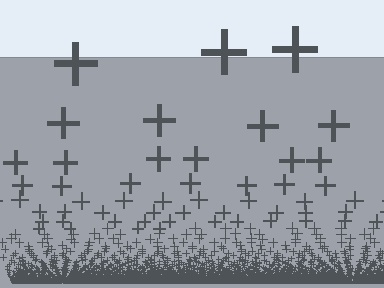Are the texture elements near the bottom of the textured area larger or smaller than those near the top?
Smaller. The gradient is inverted — elements near the bottom are smaller and denser.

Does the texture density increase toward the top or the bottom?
Density increases toward the bottom.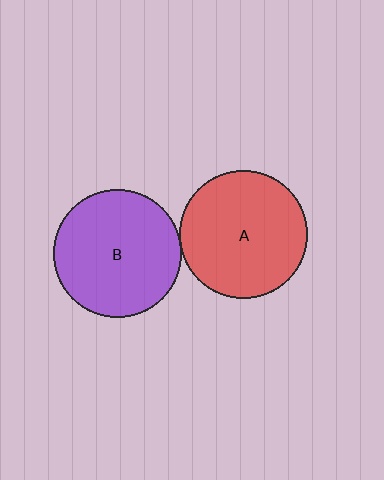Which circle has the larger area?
Circle B (purple).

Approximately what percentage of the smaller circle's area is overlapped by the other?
Approximately 5%.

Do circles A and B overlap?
Yes.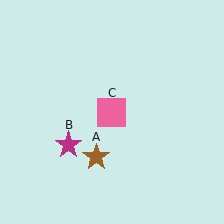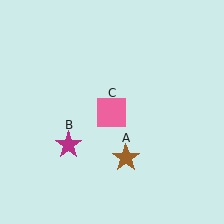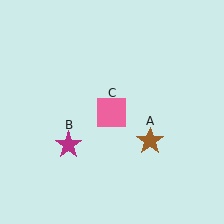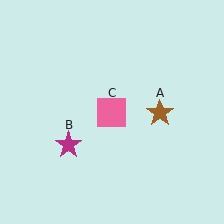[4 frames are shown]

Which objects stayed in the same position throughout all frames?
Magenta star (object B) and pink square (object C) remained stationary.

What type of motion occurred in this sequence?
The brown star (object A) rotated counterclockwise around the center of the scene.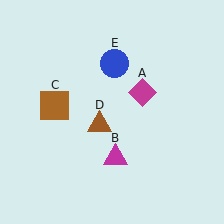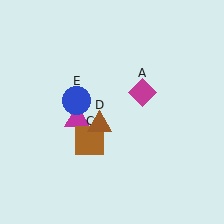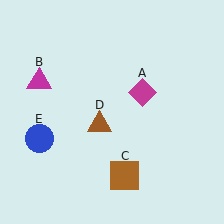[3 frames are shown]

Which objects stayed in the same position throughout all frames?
Magenta diamond (object A) and brown triangle (object D) remained stationary.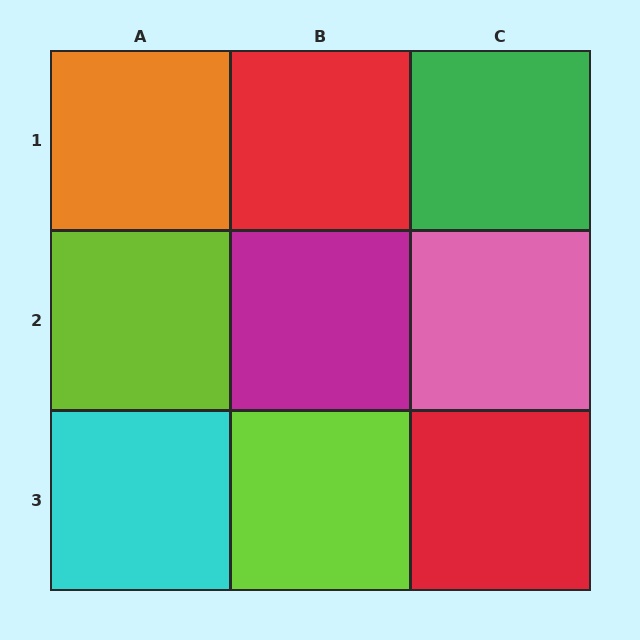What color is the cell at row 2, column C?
Pink.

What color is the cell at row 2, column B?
Magenta.